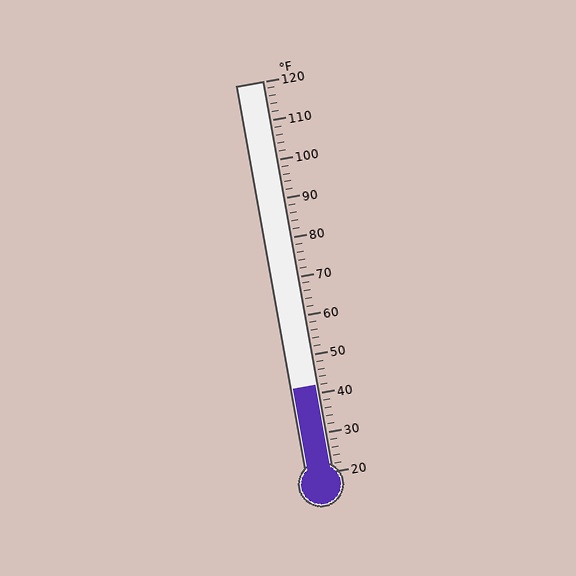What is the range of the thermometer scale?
The thermometer scale ranges from 20°F to 120°F.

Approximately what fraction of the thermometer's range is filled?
The thermometer is filled to approximately 20% of its range.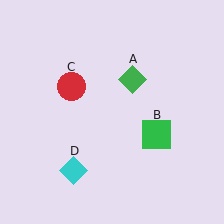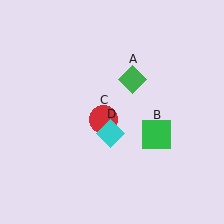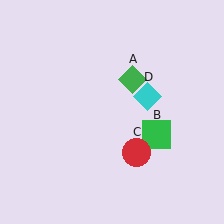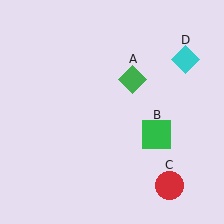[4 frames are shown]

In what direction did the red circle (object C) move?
The red circle (object C) moved down and to the right.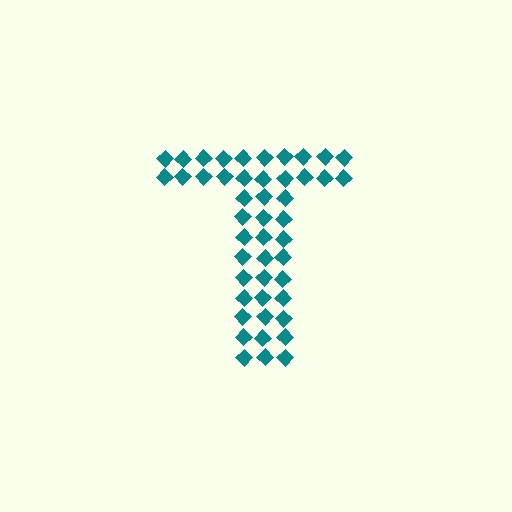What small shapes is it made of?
It is made of small diamonds.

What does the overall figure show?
The overall figure shows the letter T.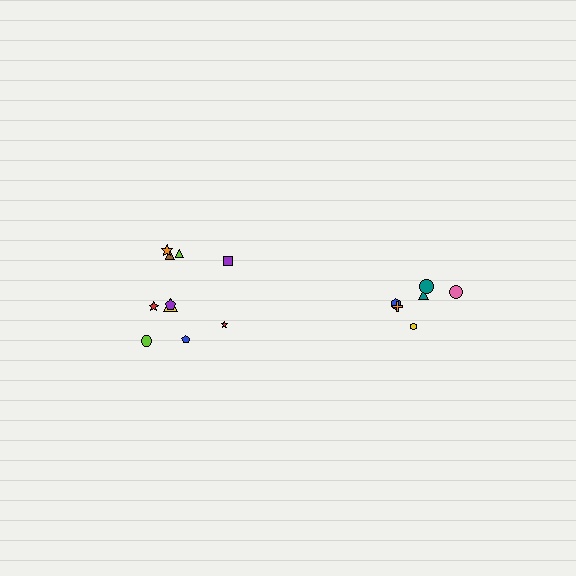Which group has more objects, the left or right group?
The left group.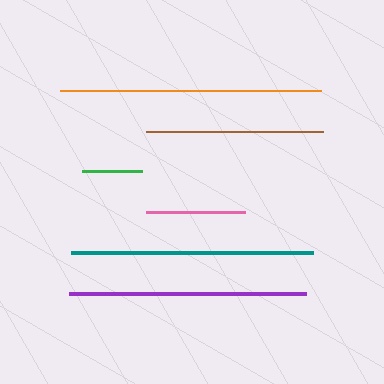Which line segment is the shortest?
The green line is the shortest at approximately 61 pixels.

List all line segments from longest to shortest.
From longest to shortest: orange, teal, purple, brown, pink, green.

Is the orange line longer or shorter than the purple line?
The orange line is longer than the purple line.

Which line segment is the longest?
The orange line is the longest at approximately 261 pixels.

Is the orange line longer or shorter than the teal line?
The orange line is longer than the teal line.